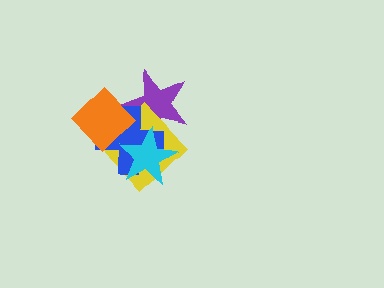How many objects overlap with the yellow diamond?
4 objects overlap with the yellow diamond.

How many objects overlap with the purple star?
4 objects overlap with the purple star.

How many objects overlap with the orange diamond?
3 objects overlap with the orange diamond.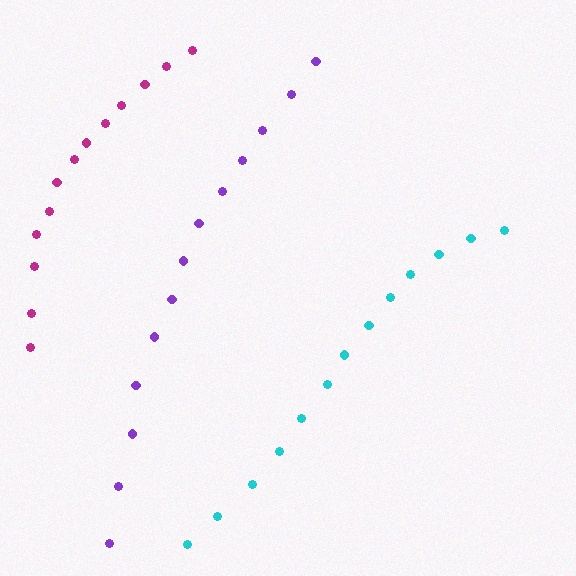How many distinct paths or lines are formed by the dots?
There are 3 distinct paths.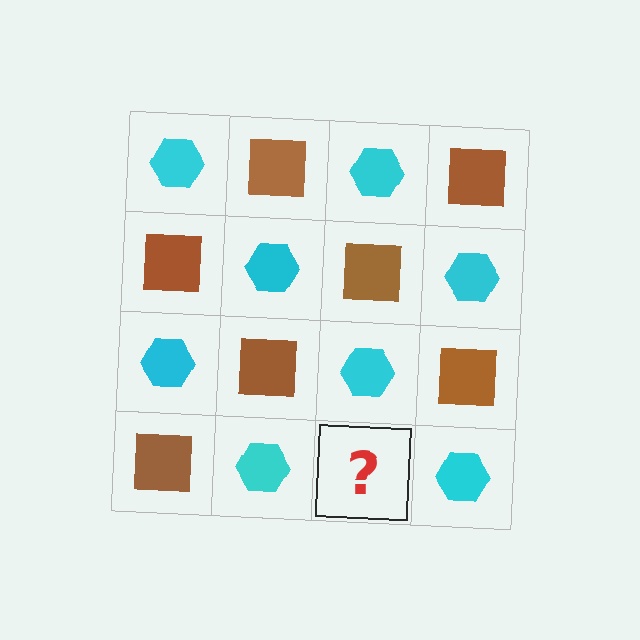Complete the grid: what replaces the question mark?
The question mark should be replaced with a brown square.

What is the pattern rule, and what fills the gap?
The rule is that it alternates cyan hexagon and brown square in a checkerboard pattern. The gap should be filled with a brown square.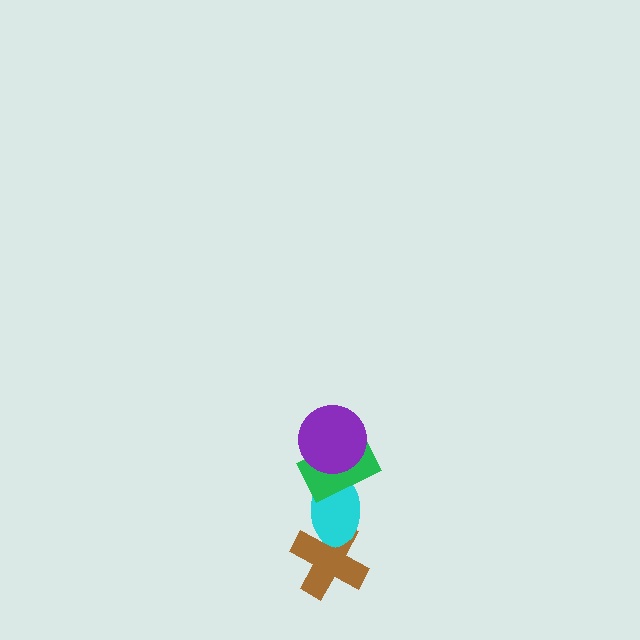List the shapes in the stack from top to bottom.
From top to bottom: the purple circle, the green rectangle, the cyan ellipse, the brown cross.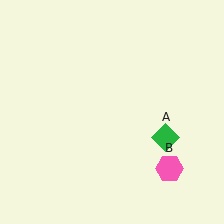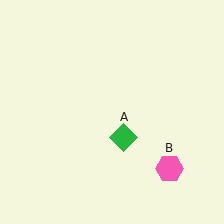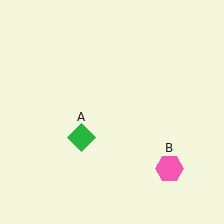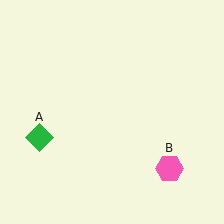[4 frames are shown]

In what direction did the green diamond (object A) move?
The green diamond (object A) moved left.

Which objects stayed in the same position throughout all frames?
Pink hexagon (object B) remained stationary.